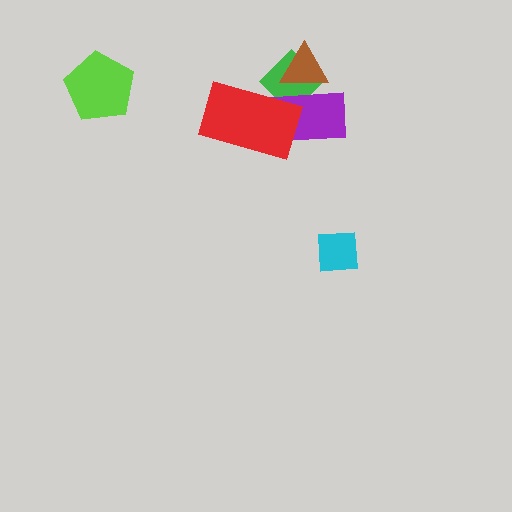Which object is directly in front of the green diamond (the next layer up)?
The purple rectangle is directly in front of the green diamond.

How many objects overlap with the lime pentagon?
0 objects overlap with the lime pentagon.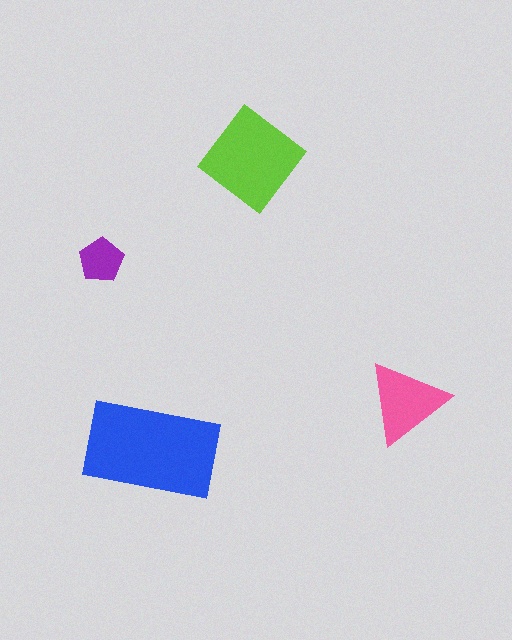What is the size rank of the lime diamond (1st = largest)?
2nd.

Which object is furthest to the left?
The purple pentagon is leftmost.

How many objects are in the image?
There are 4 objects in the image.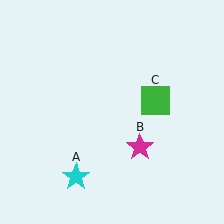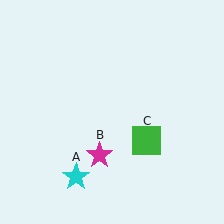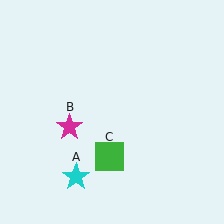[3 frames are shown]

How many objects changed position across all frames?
2 objects changed position: magenta star (object B), green square (object C).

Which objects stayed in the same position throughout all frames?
Cyan star (object A) remained stationary.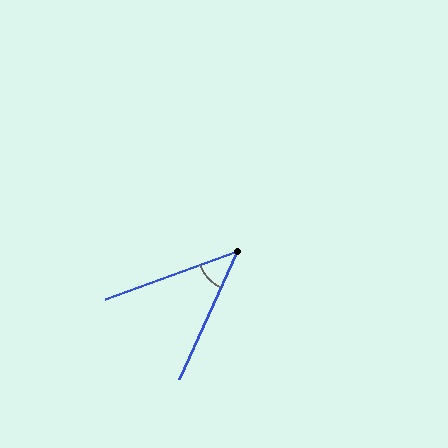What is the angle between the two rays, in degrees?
Approximately 46 degrees.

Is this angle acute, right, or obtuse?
It is acute.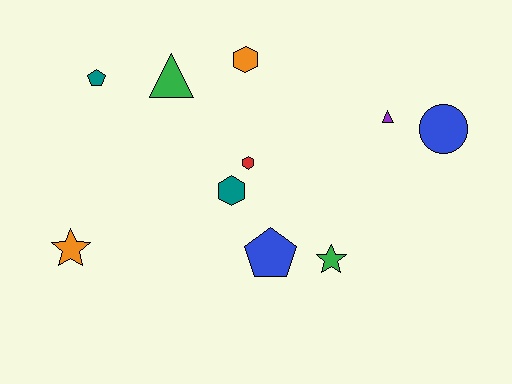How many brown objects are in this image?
There are no brown objects.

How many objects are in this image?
There are 10 objects.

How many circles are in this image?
There is 1 circle.